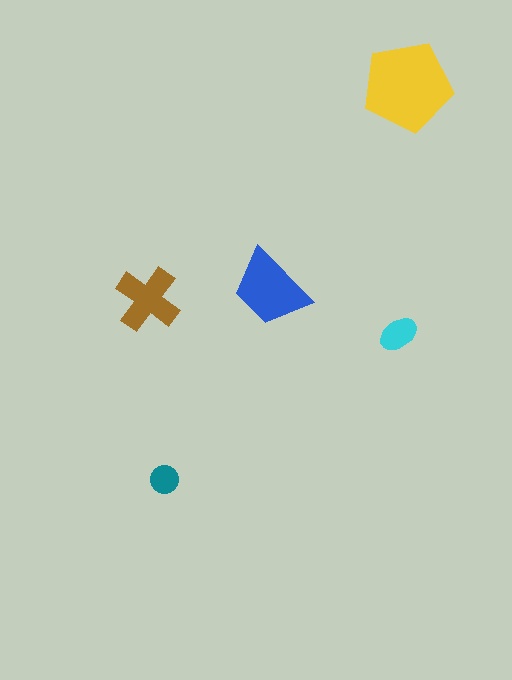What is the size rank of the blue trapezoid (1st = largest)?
2nd.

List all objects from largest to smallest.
The yellow pentagon, the blue trapezoid, the brown cross, the cyan ellipse, the teal circle.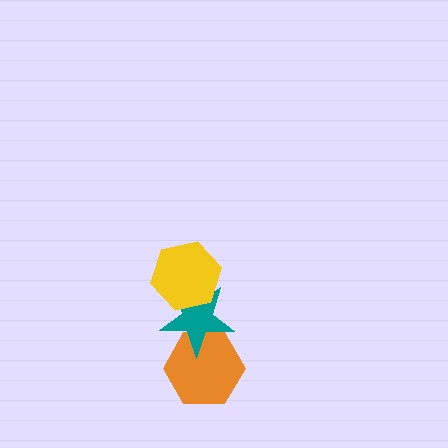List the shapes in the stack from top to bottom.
From top to bottom: the yellow hexagon, the teal star, the orange hexagon.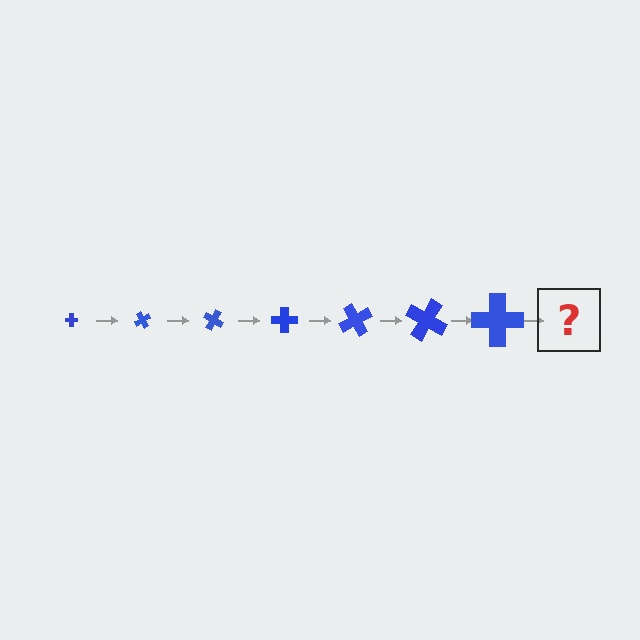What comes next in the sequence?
The next element should be a cross, larger than the previous one and rotated 420 degrees from the start.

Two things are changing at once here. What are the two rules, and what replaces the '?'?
The two rules are that the cross grows larger each step and it rotates 60 degrees each step. The '?' should be a cross, larger than the previous one and rotated 420 degrees from the start.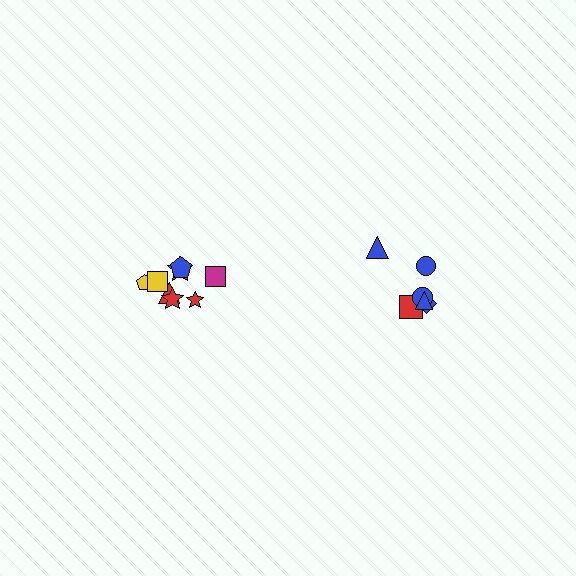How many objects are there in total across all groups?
There are 14 objects.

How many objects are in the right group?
There are 6 objects.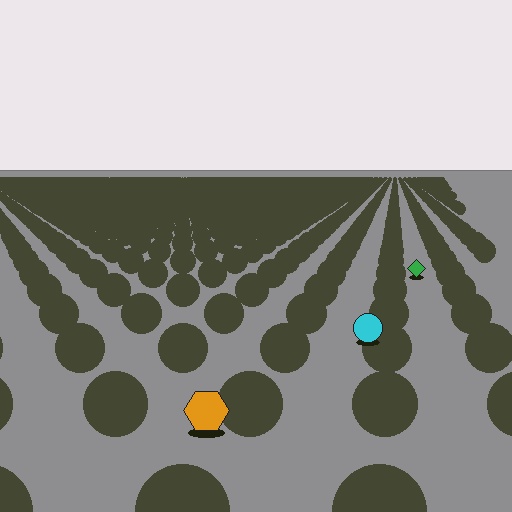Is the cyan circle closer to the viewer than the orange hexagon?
No. The orange hexagon is closer — you can tell from the texture gradient: the ground texture is coarser near it.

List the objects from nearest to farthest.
From nearest to farthest: the orange hexagon, the cyan circle, the green diamond.